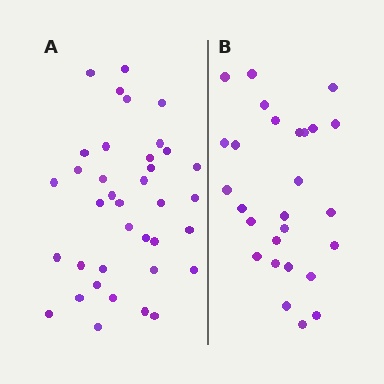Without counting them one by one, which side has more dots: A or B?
Region A (the left region) has more dots.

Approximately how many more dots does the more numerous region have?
Region A has roughly 10 or so more dots than region B.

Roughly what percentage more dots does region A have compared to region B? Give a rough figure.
About 35% more.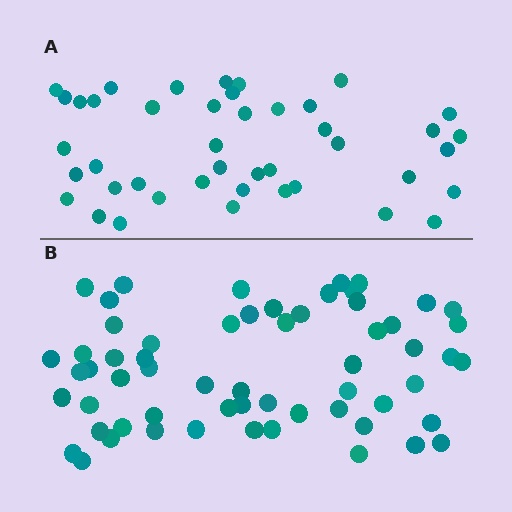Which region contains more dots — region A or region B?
Region B (the bottom region) has more dots.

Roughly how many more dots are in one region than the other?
Region B has approximately 15 more dots than region A.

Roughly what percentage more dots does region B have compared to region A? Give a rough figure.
About 40% more.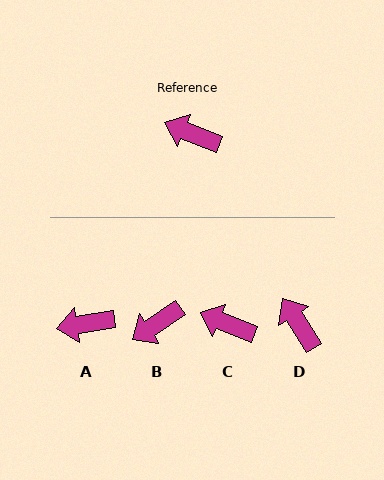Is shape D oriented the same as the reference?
No, it is off by about 36 degrees.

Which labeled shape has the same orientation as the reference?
C.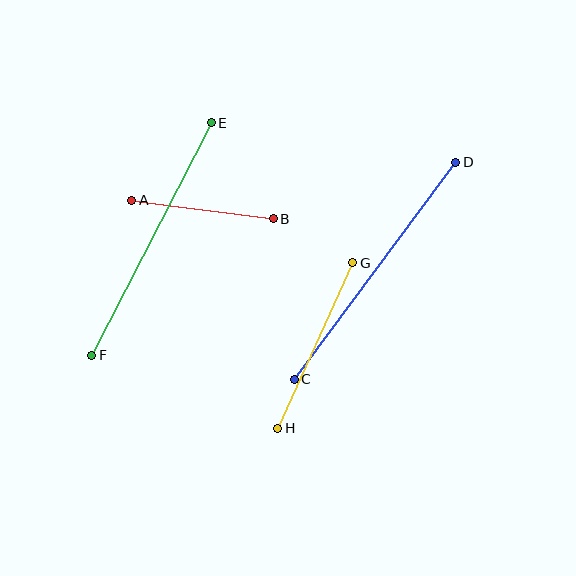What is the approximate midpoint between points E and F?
The midpoint is at approximately (152, 239) pixels.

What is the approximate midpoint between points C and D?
The midpoint is at approximately (375, 271) pixels.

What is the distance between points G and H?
The distance is approximately 182 pixels.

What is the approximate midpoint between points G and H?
The midpoint is at approximately (315, 345) pixels.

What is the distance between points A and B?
The distance is approximately 142 pixels.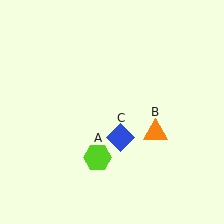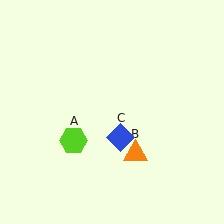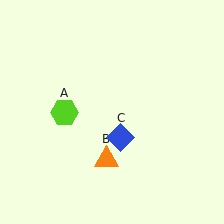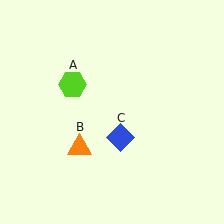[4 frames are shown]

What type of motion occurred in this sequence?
The lime hexagon (object A), orange triangle (object B) rotated clockwise around the center of the scene.